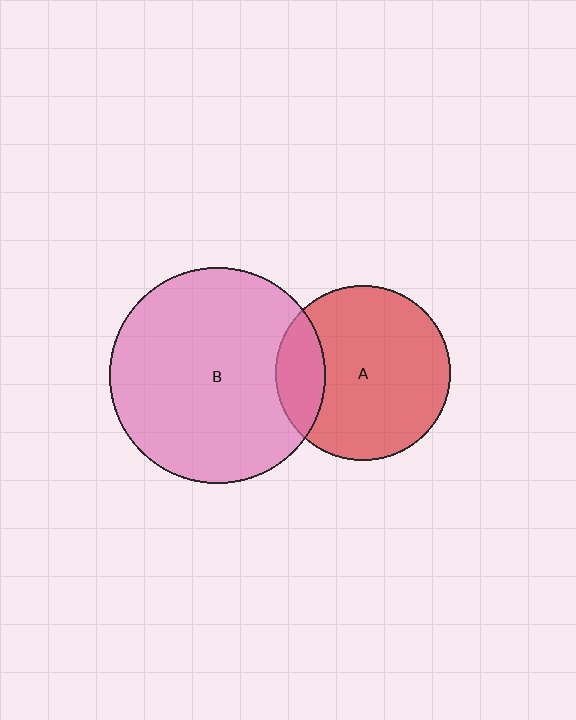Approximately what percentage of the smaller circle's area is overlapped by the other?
Approximately 20%.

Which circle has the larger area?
Circle B (pink).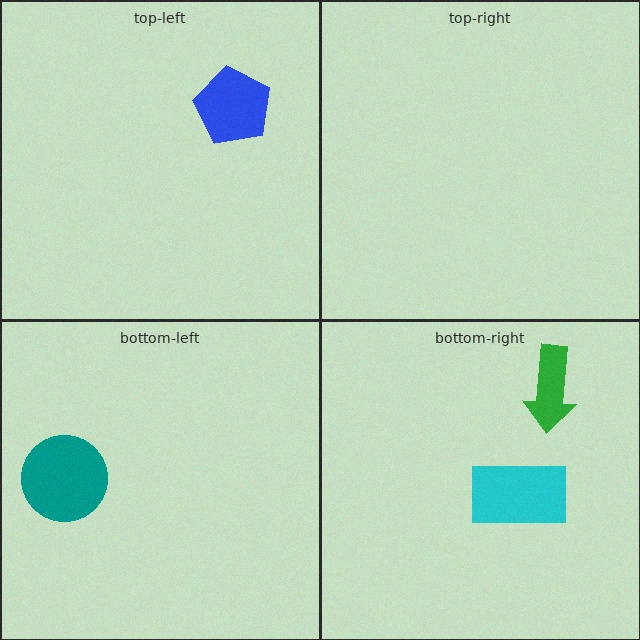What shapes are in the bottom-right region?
The cyan rectangle, the green arrow.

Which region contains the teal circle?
The bottom-left region.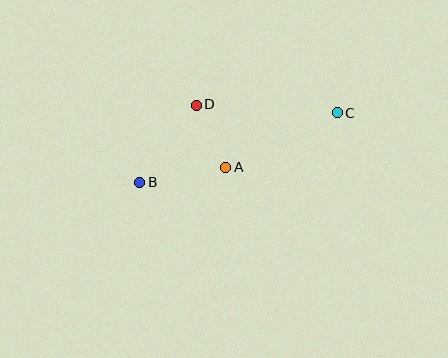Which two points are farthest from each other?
Points B and C are farthest from each other.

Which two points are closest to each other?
Points A and D are closest to each other.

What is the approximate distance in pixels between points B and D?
The distance between B and D is approximately 96 pixels.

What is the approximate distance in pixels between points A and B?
The distance between A and B is approximately 87 pixels.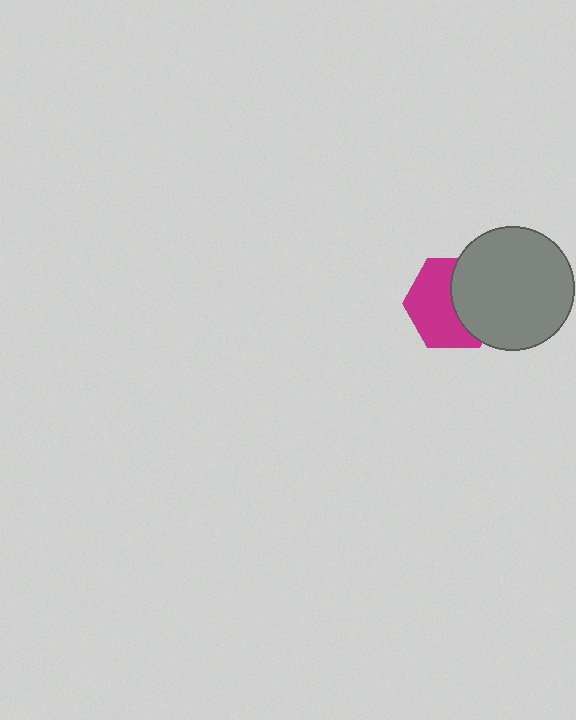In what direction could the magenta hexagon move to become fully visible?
The magenta hexagon could move left. That would shift it out from behind the gray circle entirely.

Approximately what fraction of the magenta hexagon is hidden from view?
Roughly 44% of the magenta hexagon is hidden behind the gray circle.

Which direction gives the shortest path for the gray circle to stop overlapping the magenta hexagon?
Moving right gives the shortest separation.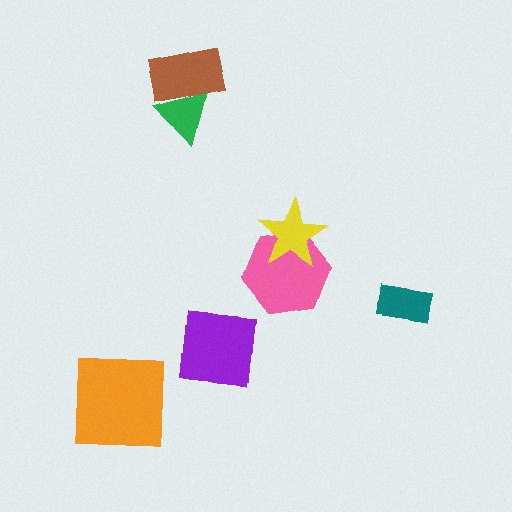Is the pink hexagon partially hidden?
Yes, it is partially covered by another shape.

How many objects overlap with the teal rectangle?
0 objects overlap with the teal rectangle.